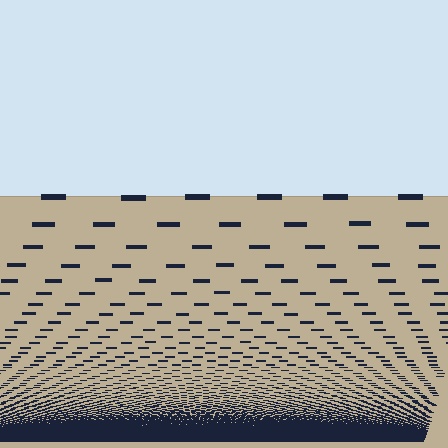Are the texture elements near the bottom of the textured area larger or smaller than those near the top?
Smaller. The gradient is inverted — elements near the bottom are smaller and denser.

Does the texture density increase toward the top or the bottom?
Density increases toward the bottom.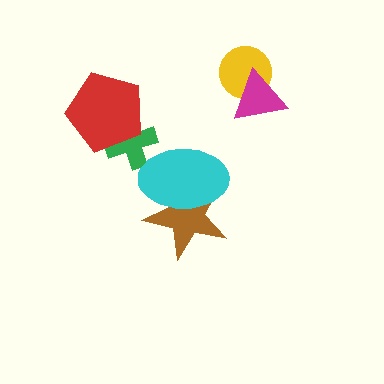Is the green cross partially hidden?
Yes, it is partially covered by another shape.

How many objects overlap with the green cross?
2 objects overlap with the green cross.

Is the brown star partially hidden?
Yes, it is partially covered by another shape.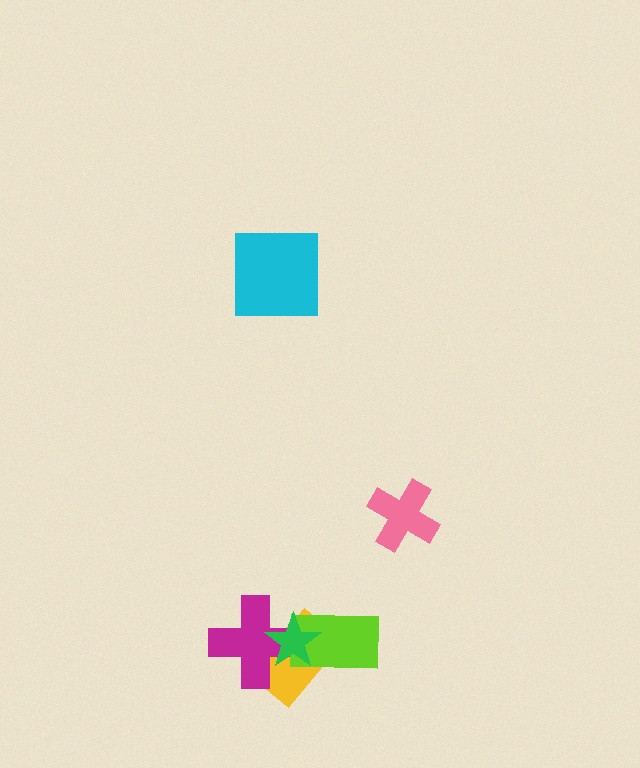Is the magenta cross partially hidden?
Yes, it is partially covered by another shape.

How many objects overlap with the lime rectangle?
3 objects overlap with the lime rectangle.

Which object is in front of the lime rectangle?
The green star is in front of the lime rectangle.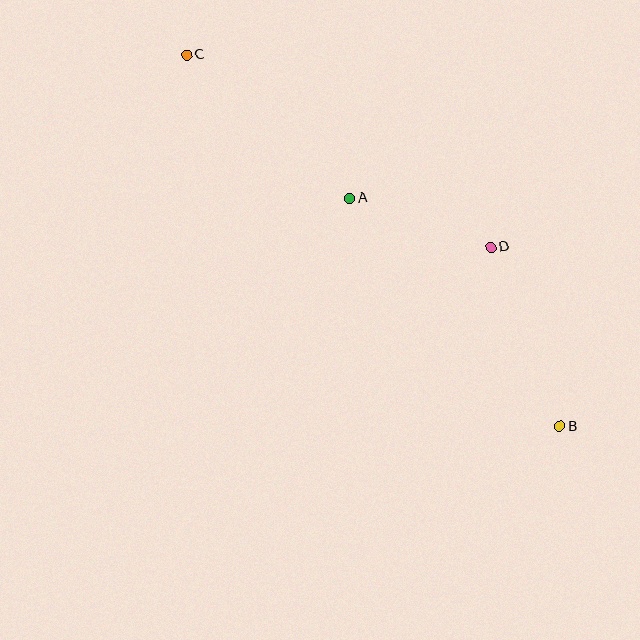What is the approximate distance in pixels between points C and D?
The distance between C and D is approximately 360 pixels.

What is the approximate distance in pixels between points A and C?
The distance between A and C is approximately 217 pixels.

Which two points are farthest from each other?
Points B and C are farthest from each other.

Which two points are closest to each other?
Points A and D are closest to each other.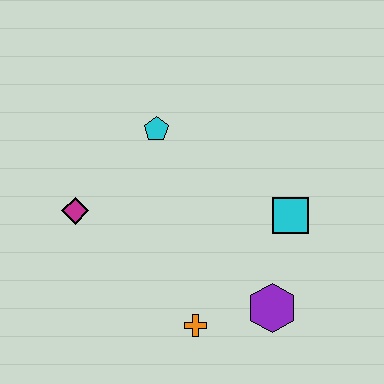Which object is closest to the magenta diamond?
The cyan pentagon is closest to the magenta diamond.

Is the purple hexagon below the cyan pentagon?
Yes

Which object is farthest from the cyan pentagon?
The purple hexagon is farthest from the cyan pentagon.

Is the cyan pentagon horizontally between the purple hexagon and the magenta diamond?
Yes